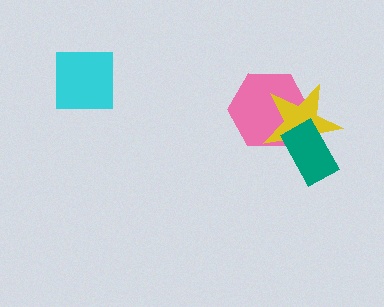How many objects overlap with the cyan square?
0 objects overlap with the cyan square.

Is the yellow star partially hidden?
Yes, it is partially covered by another shape.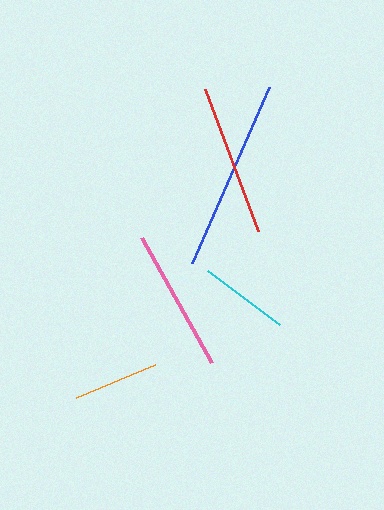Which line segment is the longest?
The blue line is the longest at approximately 192 pixels.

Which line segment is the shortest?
The orange line is the shortest at approximately 85 pixels.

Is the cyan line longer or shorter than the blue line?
The blue line is longer than the cyan line.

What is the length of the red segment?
The red segment is approximately 151 pixels long.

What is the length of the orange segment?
The orange segment is approximately 85 pixels long.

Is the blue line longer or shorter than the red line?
The blue line is longer than the red line.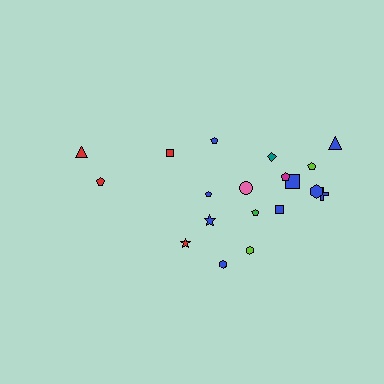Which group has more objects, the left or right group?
The right group.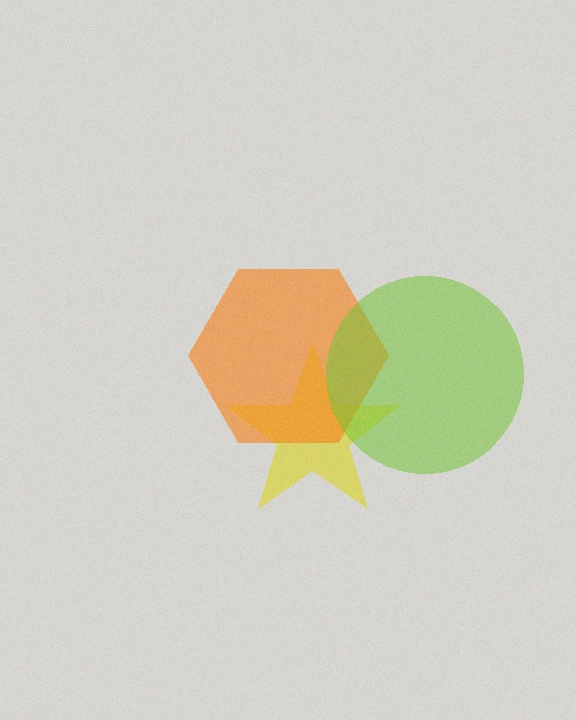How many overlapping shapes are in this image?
There are 3 overlapping shapes in the image.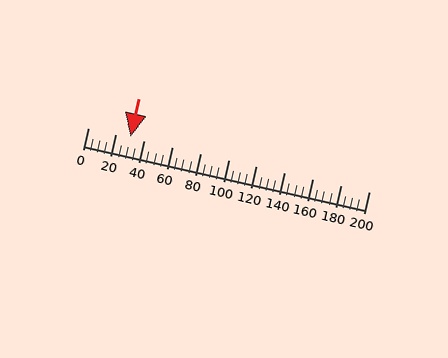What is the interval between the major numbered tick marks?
The major tick marks are spaced 20 units apart.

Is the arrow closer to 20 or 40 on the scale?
The arrow is closer to 40.